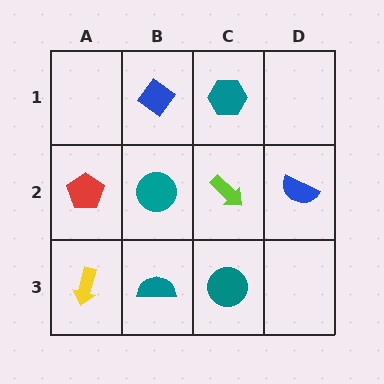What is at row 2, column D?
A blue semicircle.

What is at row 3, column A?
A yellow arrow.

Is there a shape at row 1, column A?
No, that cell is empty.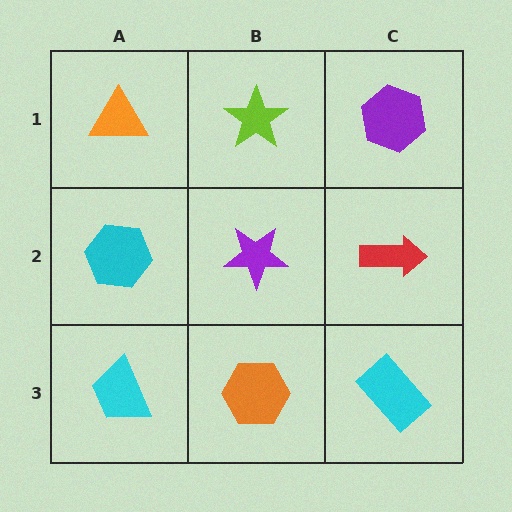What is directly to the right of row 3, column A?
An orange hexagon.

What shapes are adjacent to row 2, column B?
A lime star (row 1, column B), an orange hexagon (row 3, column B), a cyan hexagon (row 2, column A), a red arrow (row 2, column C).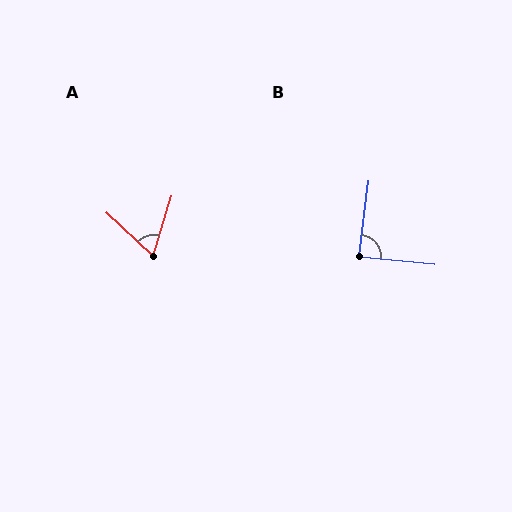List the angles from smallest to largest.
A (64°), B (88°).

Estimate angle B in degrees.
Approximately 88 degrees.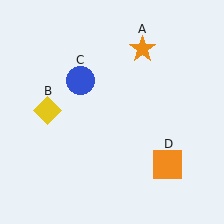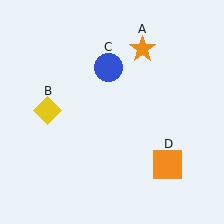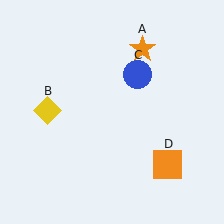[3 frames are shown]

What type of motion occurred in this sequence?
The blue circle (object C) rotated clockwise around the center of the scene.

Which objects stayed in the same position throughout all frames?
Orange star (object A) and yellow diamond (object B) and orange square (object D) remained stationary.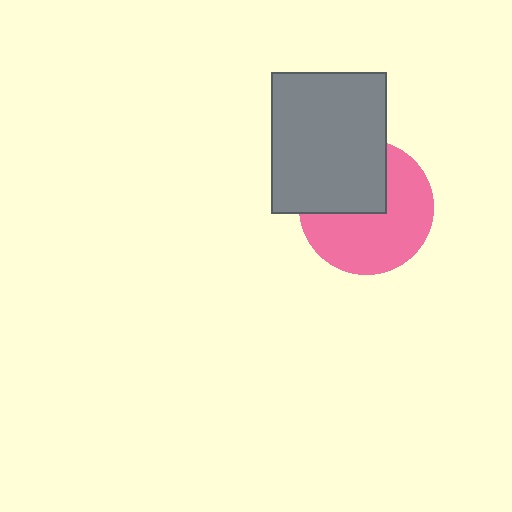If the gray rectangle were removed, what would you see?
You would see the complete pink circle.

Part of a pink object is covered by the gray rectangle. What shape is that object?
It is a circle.